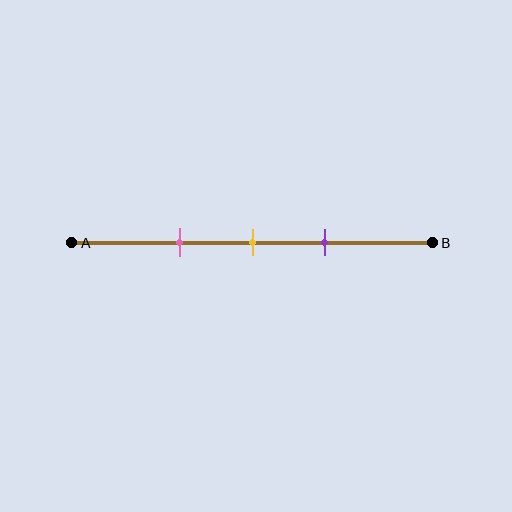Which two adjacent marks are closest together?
The yellow and purple marks are the closest adjacent pair.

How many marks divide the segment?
There are 3 marks dividing the segment.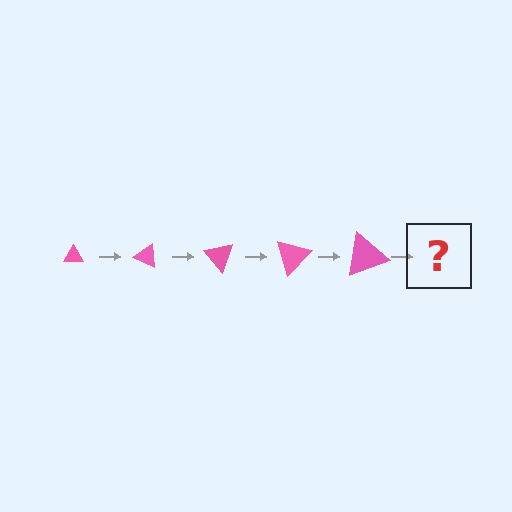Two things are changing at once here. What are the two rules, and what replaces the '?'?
The two rules are that the triangle grows larger each step and it rotates 25 degrees each step. The '?' should be a triangle, larger than the previous one and rotated 125 degrees from the start.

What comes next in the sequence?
The next element should be a triangle, larger than the previous one and rotated 125 degrees from the start.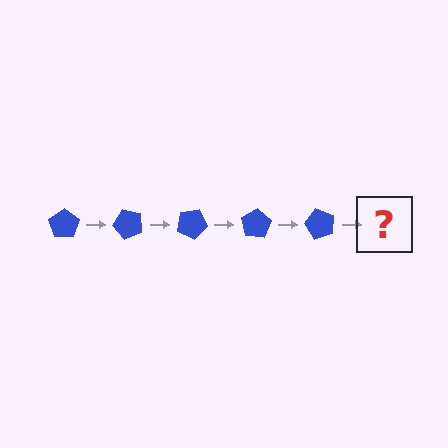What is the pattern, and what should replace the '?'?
The pattern is that the pentagon rotates 50 degrees each step. The '?' should be a blue pentagon rotated 250 degrees.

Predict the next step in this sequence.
The next step is a blue pentagon rotated 250 degrees.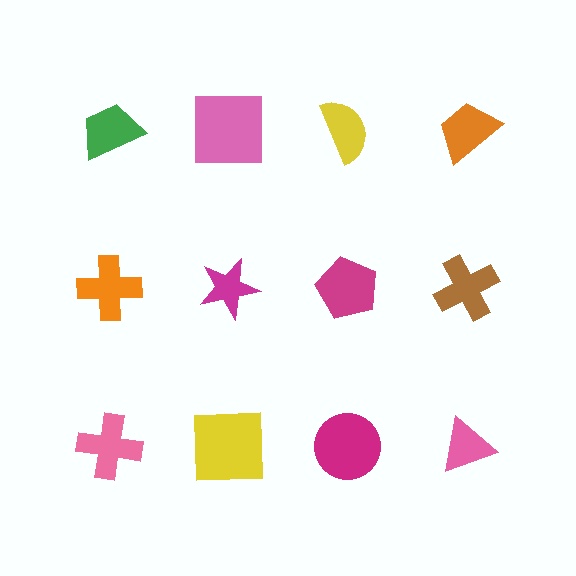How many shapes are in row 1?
4 shapes.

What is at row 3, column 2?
A yellow square.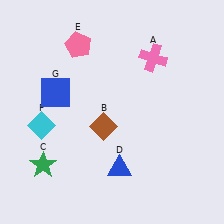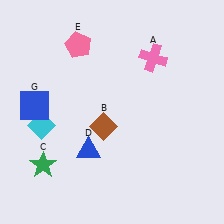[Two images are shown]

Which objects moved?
The objects that moved are: the blue triangle (D), the blue square (G).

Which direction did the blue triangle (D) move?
The blue triangle (D) moved left.